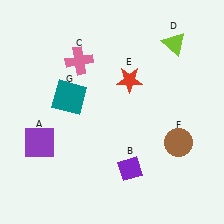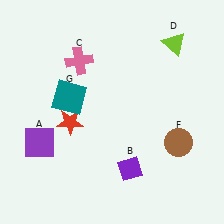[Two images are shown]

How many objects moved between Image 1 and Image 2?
1 object moved between the two images.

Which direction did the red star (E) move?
The red star (E) moved left.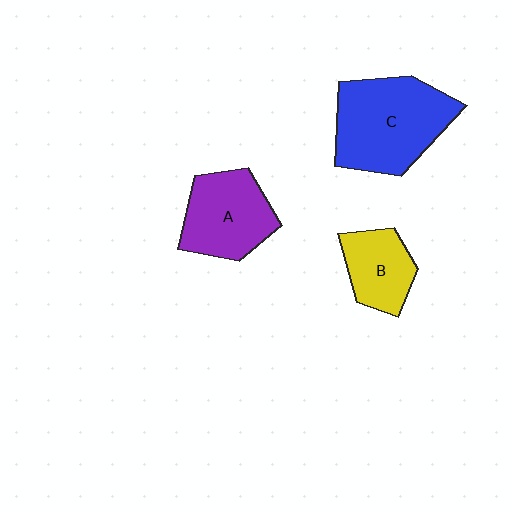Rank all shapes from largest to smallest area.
From largest to smallest: C (blue), A (purple), B (yellow).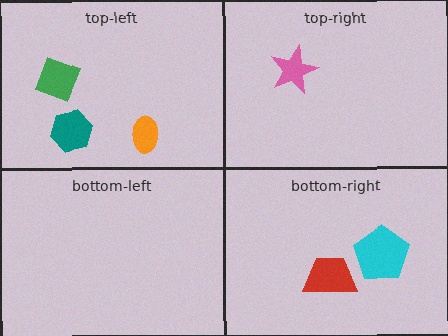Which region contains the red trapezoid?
The bottom-right region.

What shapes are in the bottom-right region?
The red trapezoid, the cyan pentagon.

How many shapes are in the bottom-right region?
2.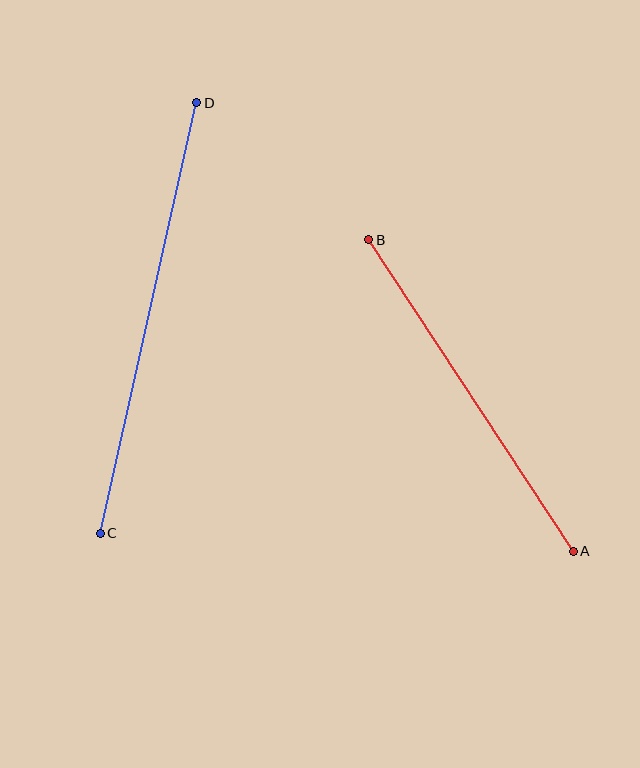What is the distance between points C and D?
The distance is approximately 441 pixels.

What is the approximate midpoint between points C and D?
The midpoint is at approximately (149, 318) pixels.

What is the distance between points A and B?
The distance is approximately 373 pixels.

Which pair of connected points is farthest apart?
Points C and D are farthest apart.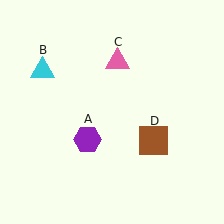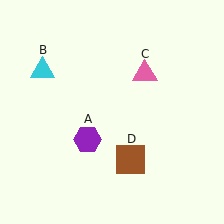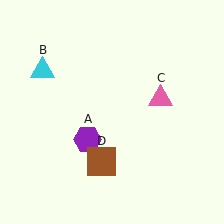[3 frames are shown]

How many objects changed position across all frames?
2 objects changed position: pink triangle (object C), brown square (object D).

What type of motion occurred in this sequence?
The pink triangle (object C), brown square (object D) rotated clockwise around the center of the scene.